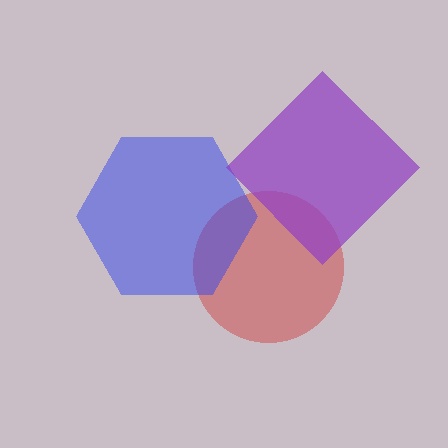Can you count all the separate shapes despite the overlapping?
Yes, there are 3 separate shapes.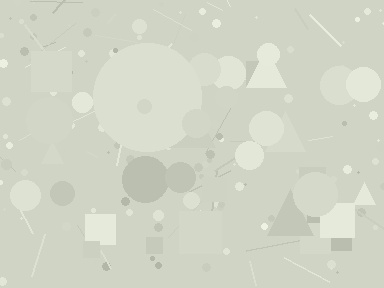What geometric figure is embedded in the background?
A circle is embedded in the background.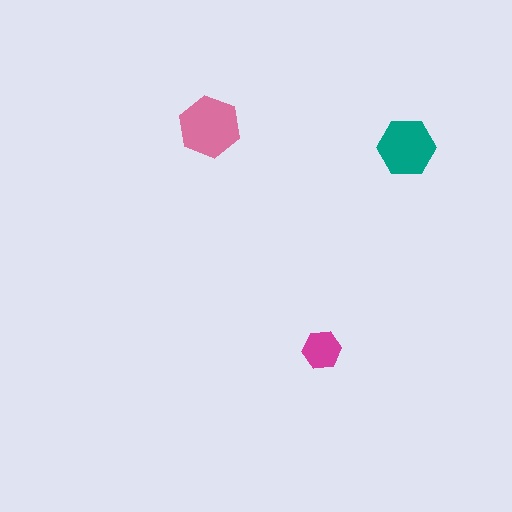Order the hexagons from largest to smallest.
the pink one, the teal one, the magenta one.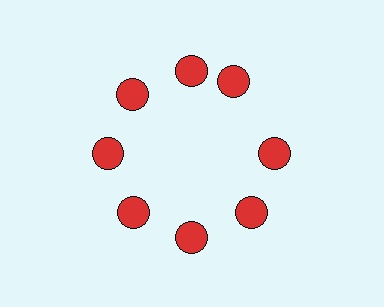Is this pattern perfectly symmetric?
No. The 8 red circles are arranged in a ring, but one element near the 2 o'clock position is rotated out of alignment along the ring, breaking the 8-fold rotational symmetry.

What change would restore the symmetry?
The symmetry would be restored by rotating it back into even spacing with its neighbors so that all 8 circles sit at equal angles and equal distance from the center.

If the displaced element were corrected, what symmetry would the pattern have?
It would have 8-fold rotational symmetry — the pattern would map onto itself every 45 degrees.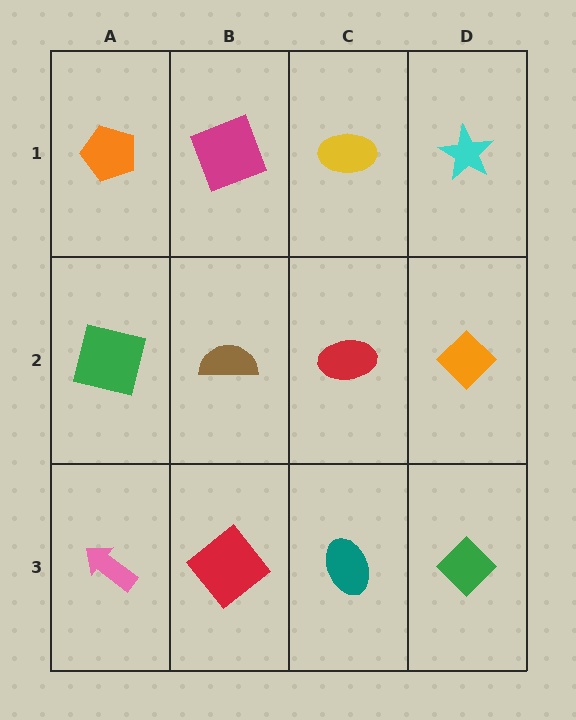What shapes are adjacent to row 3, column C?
A red ellipse (row 2, column C), a red diamond (row 3, column B), a green diamond (row 3, column D).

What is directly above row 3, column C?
A red ellipse.